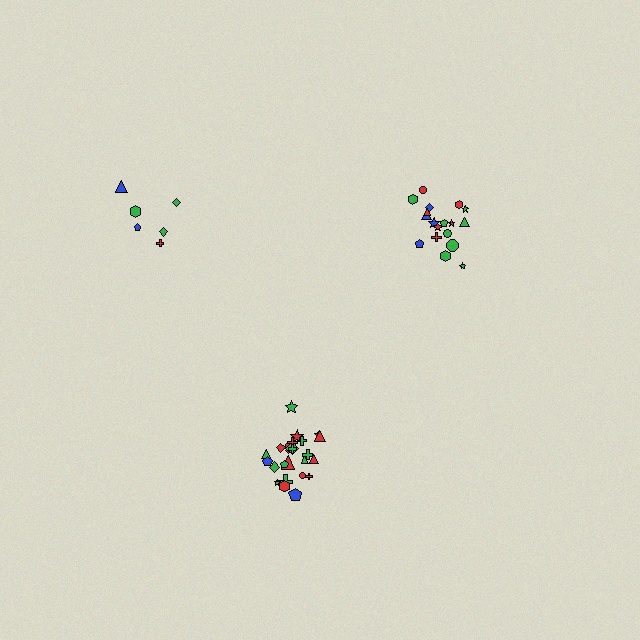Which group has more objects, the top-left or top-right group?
The top-right group.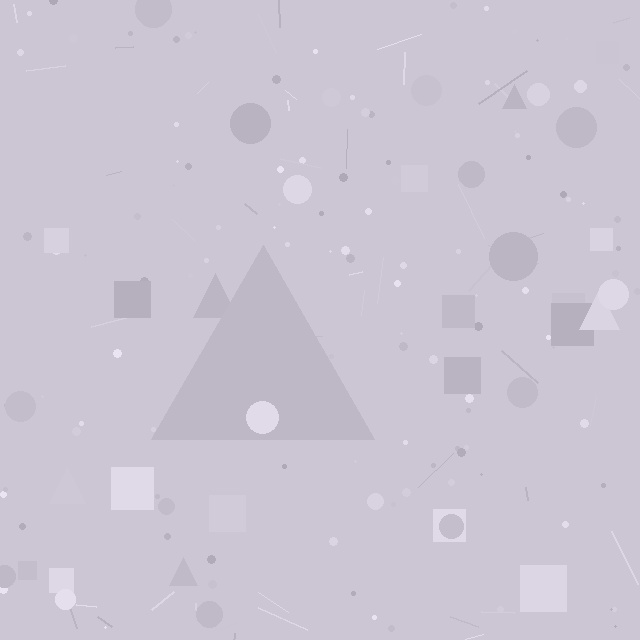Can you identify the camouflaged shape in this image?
The camouflaged shape is a triangle.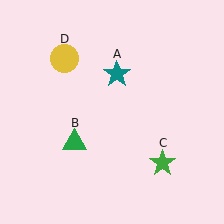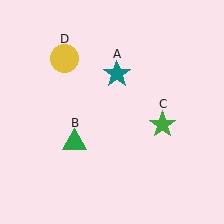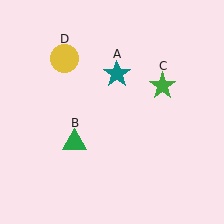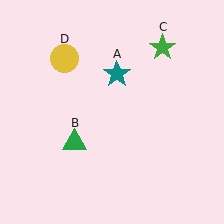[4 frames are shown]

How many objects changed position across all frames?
1 object changed position: green star (object C).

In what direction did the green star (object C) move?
The green star (object C) moved up.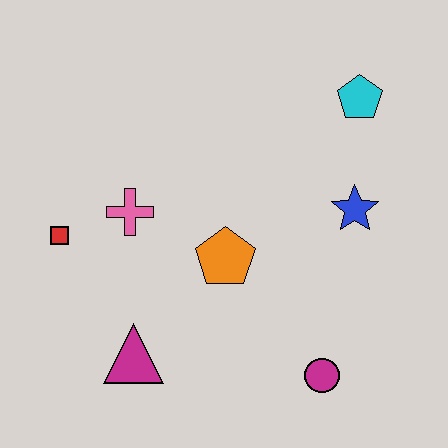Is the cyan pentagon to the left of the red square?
No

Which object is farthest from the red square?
The cyan pentagon is farthest from the red square.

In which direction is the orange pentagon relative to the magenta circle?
The orange pentagon is above the magenta circle.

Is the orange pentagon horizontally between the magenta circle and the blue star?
No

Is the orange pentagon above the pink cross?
No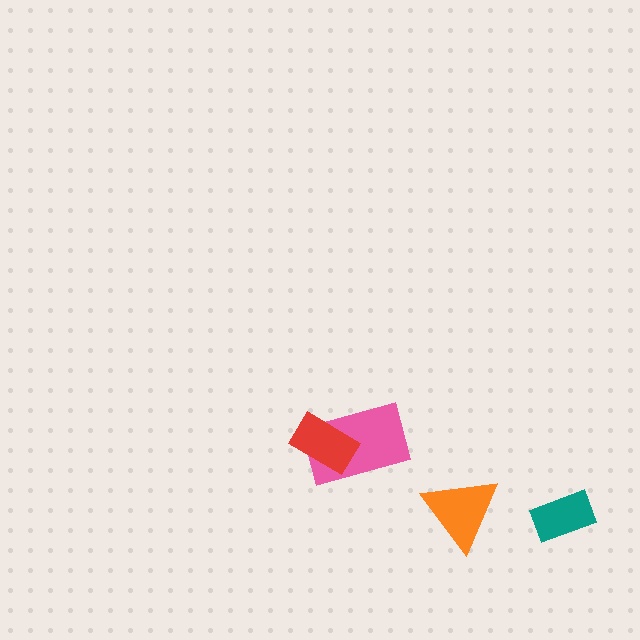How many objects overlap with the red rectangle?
1 object overlaps with the red rectangle.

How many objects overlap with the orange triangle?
0 objects overlap with the orange triangle.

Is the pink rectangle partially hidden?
Yes, it is partially covered by another shape.